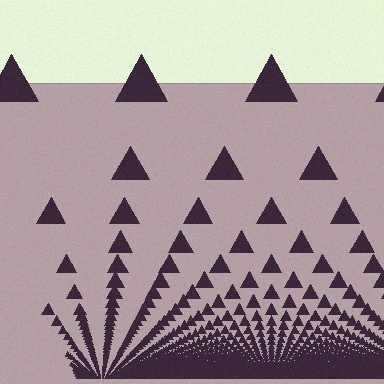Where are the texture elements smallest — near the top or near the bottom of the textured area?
Near the bottom.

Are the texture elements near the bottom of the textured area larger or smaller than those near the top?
Smaller. The gradient is inverted — elements near the bottom are smaller and denser.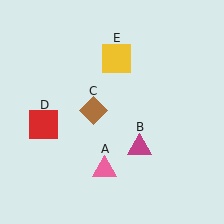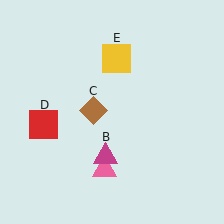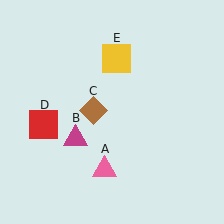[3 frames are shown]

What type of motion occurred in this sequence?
The magenta triangle (object B) rotated clockwise around the center of the scene.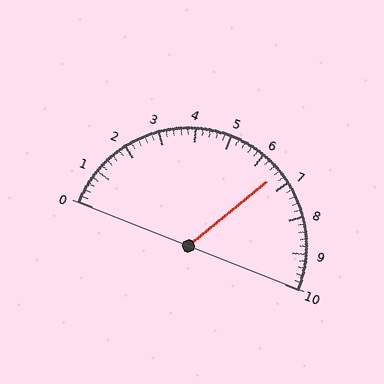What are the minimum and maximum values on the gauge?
The gauge ranges from 0 to 10.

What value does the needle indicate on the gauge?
The needle indicates approximately 6.6.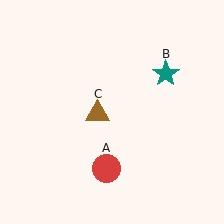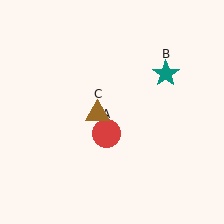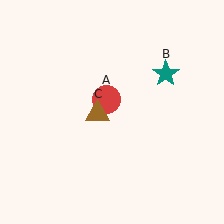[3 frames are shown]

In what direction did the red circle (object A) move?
The red circle (object A) moved up.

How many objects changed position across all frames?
1 object changed position: red circle (object A).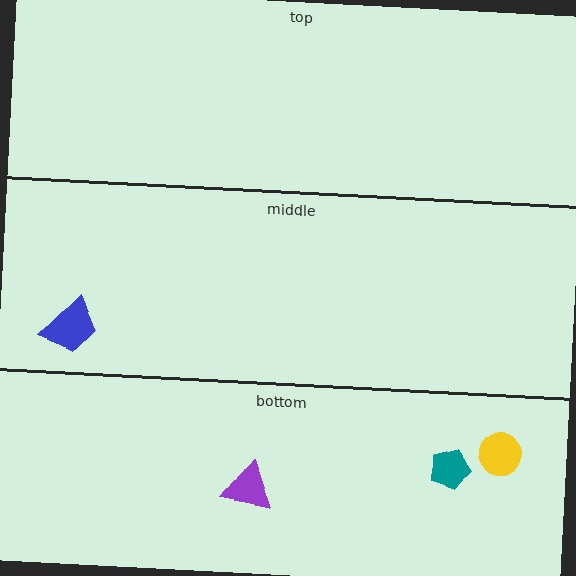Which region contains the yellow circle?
The bottom region.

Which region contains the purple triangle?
The bottom region.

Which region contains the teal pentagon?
The bottom region.